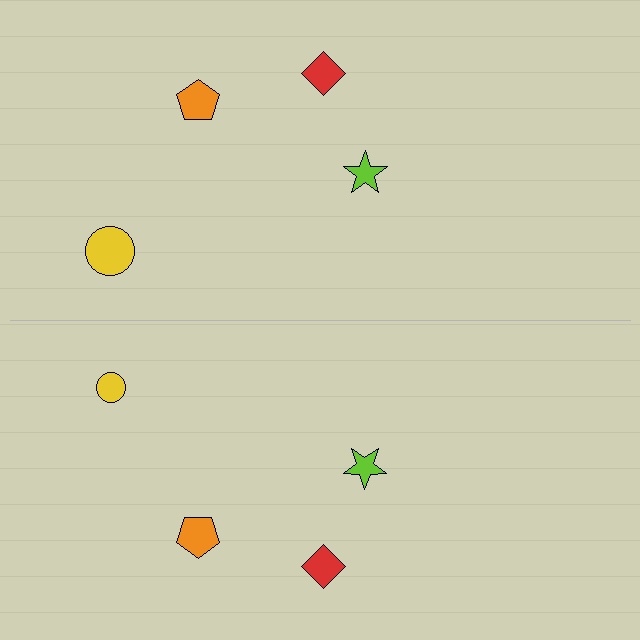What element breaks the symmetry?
The yellow circle on the bottom side has a different size than its mirror counterpart.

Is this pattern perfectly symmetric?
No, the pattern is not perfectly symmetric. The yellow circle on the bottom side has a different size than its mirror counterpart.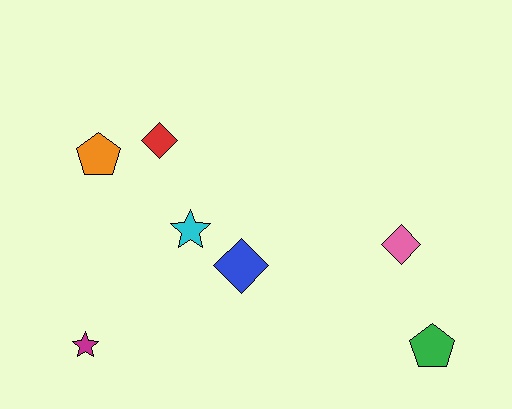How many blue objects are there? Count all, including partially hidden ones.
There is 1 blue object.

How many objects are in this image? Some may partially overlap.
There are 7 objects.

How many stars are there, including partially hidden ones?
There are 2 stars.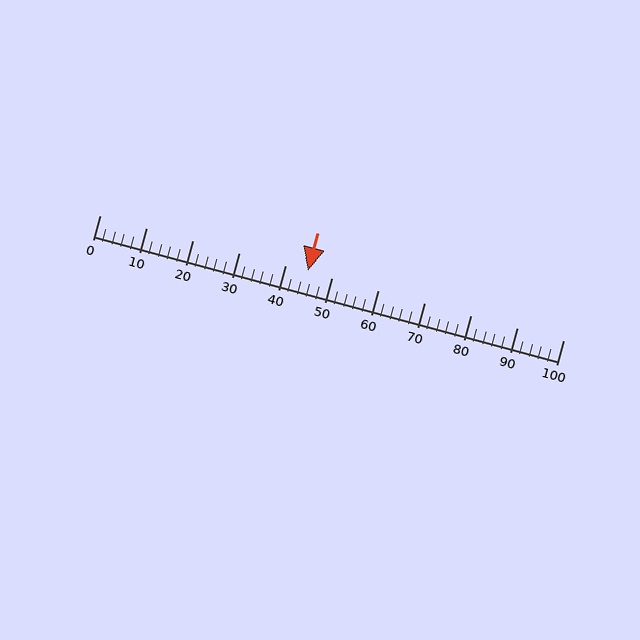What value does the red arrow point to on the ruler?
The red arrow points to approximately 45.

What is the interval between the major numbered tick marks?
The major tick marks are spaced 10 units apart.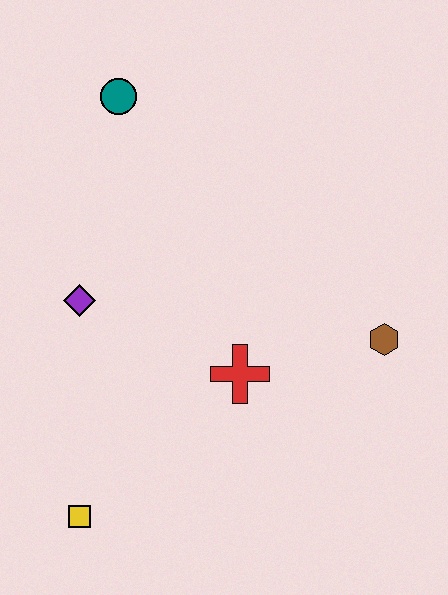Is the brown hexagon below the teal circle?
Yes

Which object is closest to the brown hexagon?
The red cross is closest to the brown hexagon.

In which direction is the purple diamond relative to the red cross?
The purple diamond is to the left of the red cross.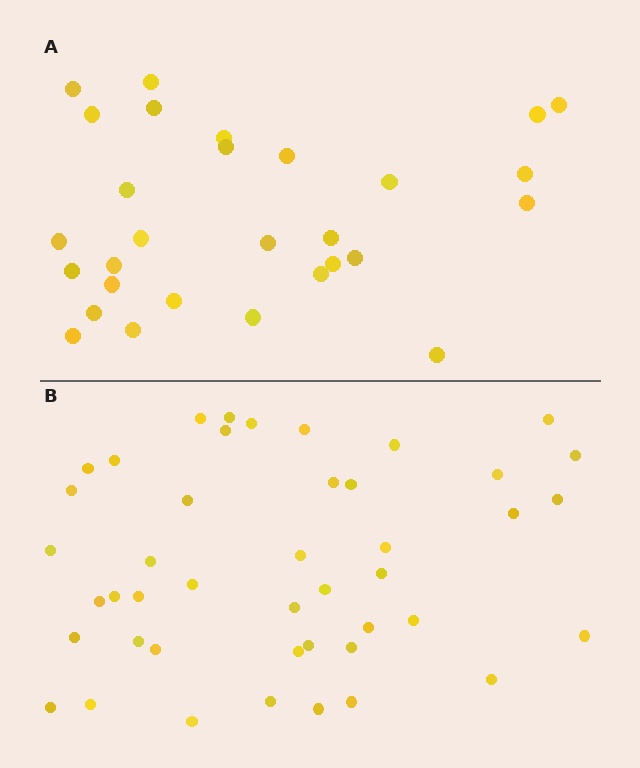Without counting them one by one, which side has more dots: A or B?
Region B (the bottom region) has more dots.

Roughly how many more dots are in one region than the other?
Region B has approximately 15 more dots than region A.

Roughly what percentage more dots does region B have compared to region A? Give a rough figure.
About 50% more.